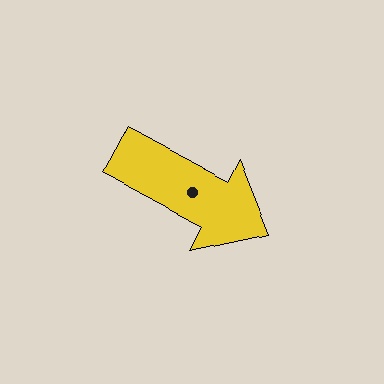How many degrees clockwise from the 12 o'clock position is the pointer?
Approximately 118 degrees.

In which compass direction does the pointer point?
Southeast.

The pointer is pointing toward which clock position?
Roughly 4 o'clock.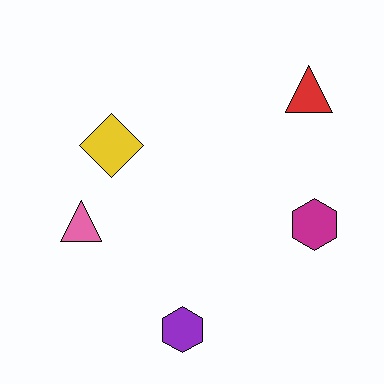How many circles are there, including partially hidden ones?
There are no circles.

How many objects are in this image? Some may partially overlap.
There are 5 objects.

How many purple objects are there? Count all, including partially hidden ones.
There is 1 purple object.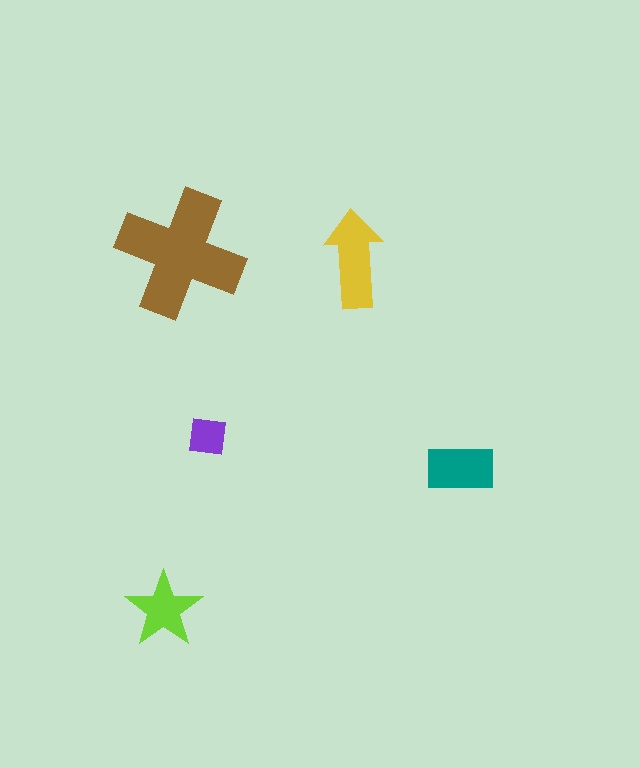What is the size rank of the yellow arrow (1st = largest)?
2nd.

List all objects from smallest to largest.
The purple square, the lime star, the teal rectangle, the yellow arrow, the brown cross.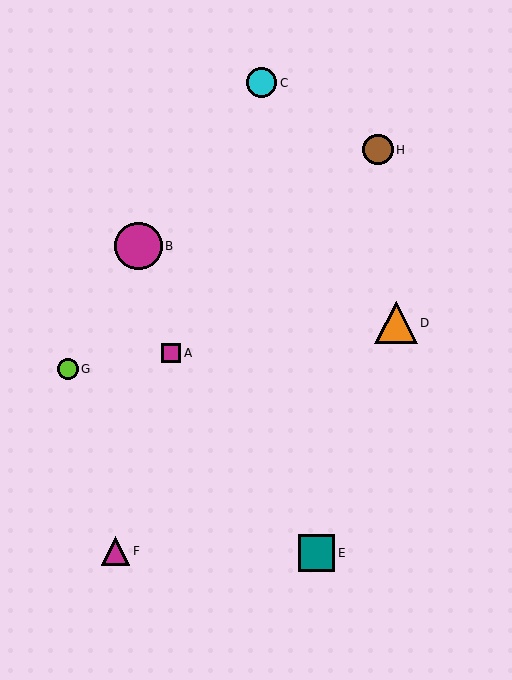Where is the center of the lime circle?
The center of the lime circle is at (68, 369).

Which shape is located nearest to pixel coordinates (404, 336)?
The orange triangle (labeled D) at (396, 323) is nearest to that location.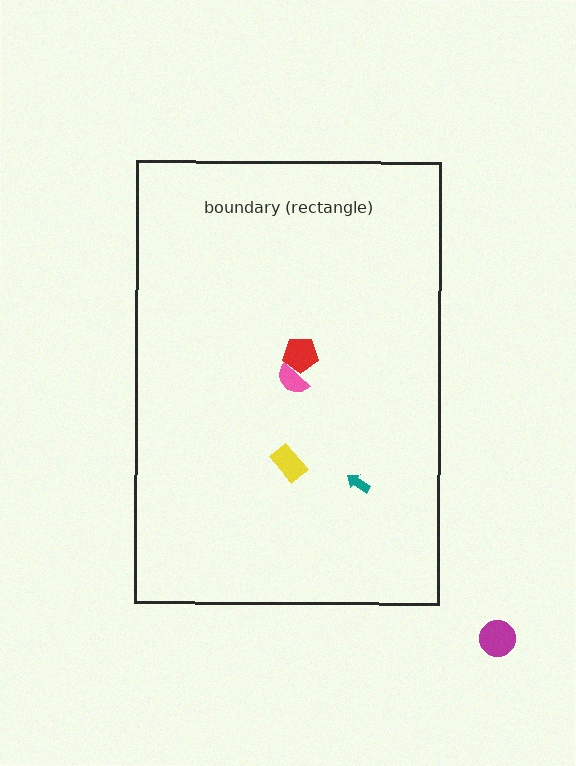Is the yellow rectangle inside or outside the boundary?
Inside.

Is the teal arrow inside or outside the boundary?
Inside.